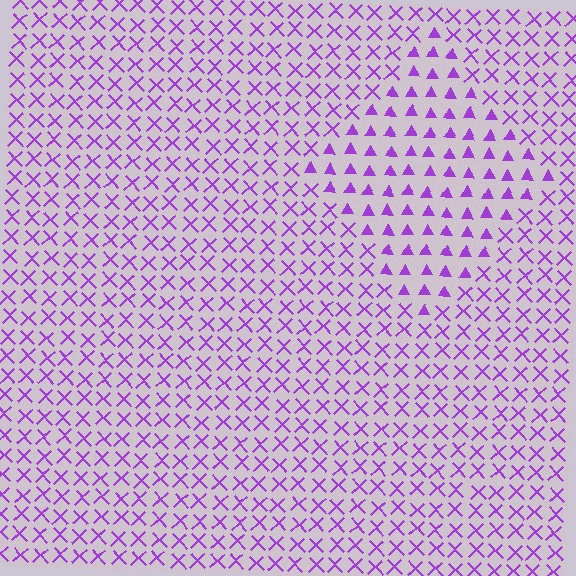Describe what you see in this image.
The image is filled with small purple elements arranged in a uniform grid. A diamond-shaped region contains triangles, while the surrounding area contains X marks. The boundary is defined purely by the change in element shape.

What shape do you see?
I see a diamond.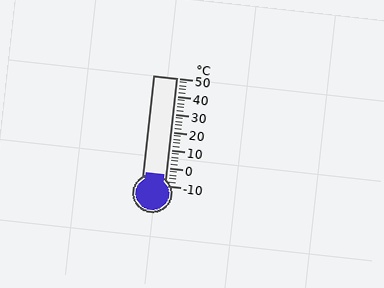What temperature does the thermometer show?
The thermometer shows approximately -4°C.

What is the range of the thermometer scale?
The thermometer scale ranges from -10°C to 50°C.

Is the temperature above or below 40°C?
The temperature is below 40°C.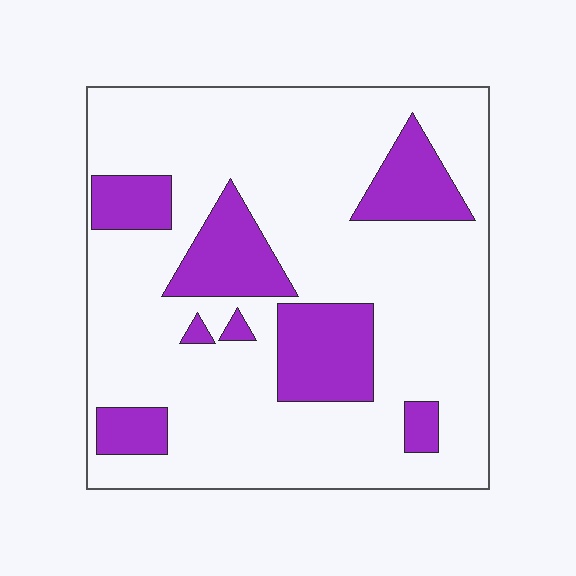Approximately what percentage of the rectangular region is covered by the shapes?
Approximately 20%.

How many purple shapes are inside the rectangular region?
8.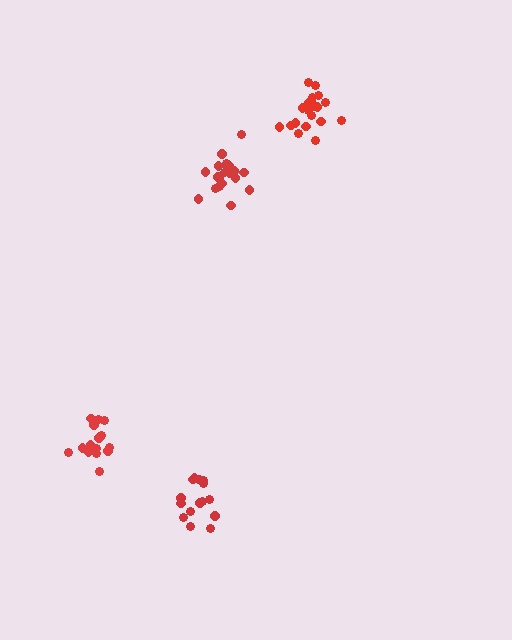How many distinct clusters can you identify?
There are 4 distinct clusters.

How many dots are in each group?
Group 1: 20 dots, Group 2: 19 dots, Group 3: 16 dots, Group 4: 15 dots (70 total).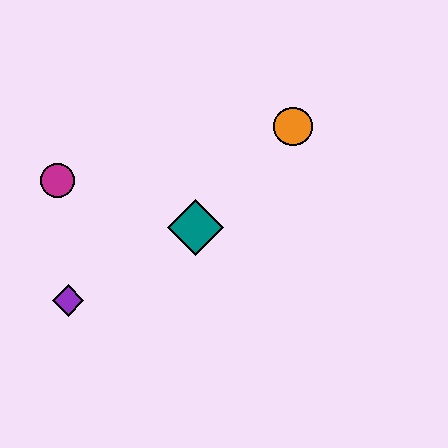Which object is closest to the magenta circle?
The purple diamond is closest to the magenta circle.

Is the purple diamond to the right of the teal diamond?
No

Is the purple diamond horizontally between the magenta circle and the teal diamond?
Yes